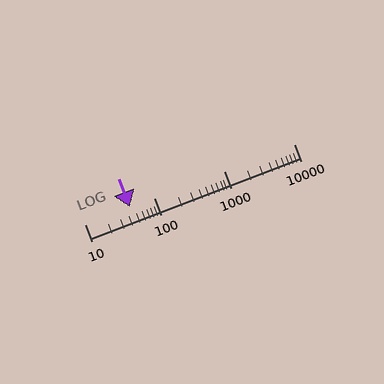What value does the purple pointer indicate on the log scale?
The pointer indicates approximately 45.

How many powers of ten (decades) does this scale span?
The scale spans 3 decades, from 10 to 10000.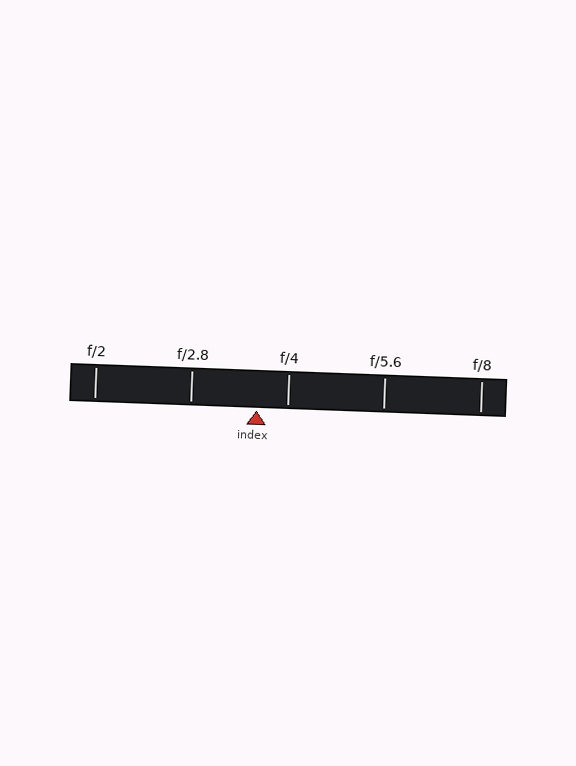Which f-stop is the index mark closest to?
The index mark is closest to f/4.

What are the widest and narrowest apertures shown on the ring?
The widest aperture shown is f/2 and the narrowest is f/8.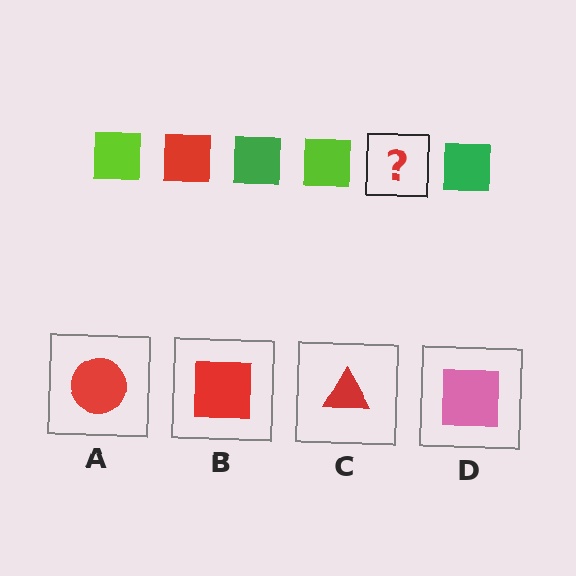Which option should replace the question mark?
Option B.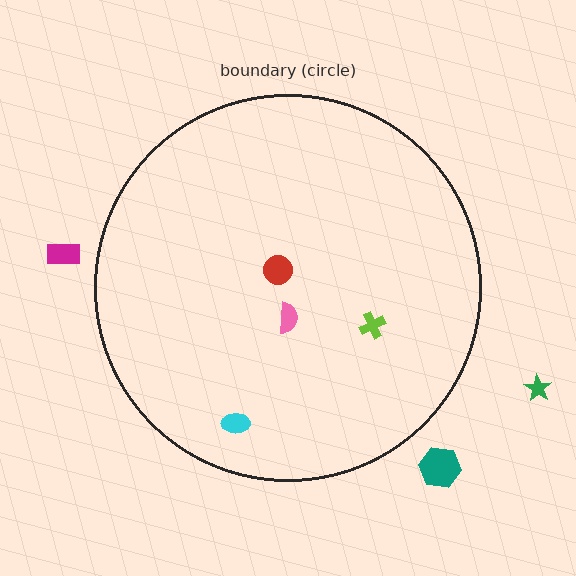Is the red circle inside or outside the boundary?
Inside.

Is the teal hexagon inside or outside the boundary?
Outside.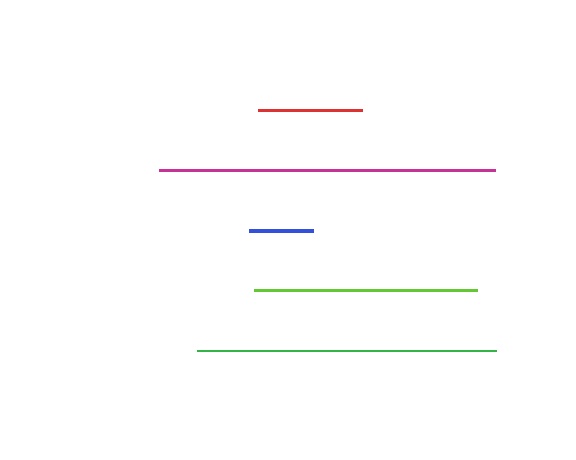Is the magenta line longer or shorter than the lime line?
The magenta line is longer than the lime line.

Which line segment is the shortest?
The blue line is the shortest at approximately 64 pixels.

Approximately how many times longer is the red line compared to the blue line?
The red line is approximately 1.6 times the length of the blue line.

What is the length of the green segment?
The green segment is approximately 299 pixels long.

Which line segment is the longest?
The magenta line is the longest at approximately 336 pixels.